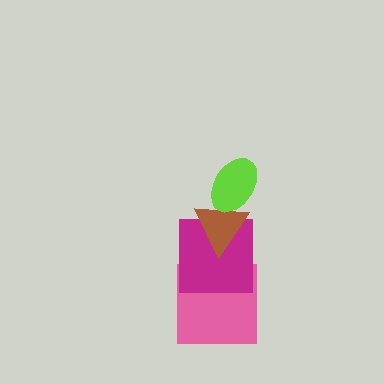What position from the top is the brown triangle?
The brown triangle is 2nd from the top.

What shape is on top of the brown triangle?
The lime ellipse is on top of the brown triangle.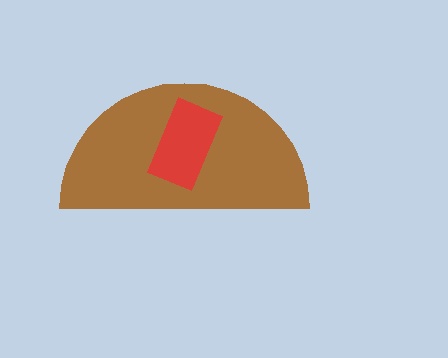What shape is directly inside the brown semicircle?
The red rectangle.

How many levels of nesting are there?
2.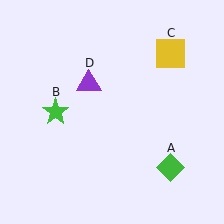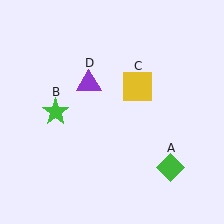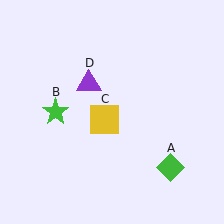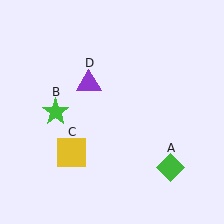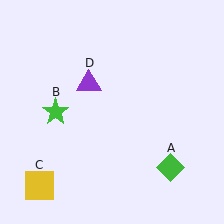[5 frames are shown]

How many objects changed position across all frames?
1 object changed position: yellow square (object C).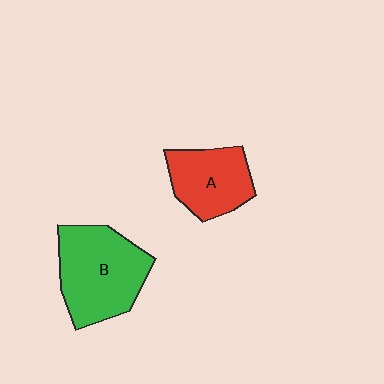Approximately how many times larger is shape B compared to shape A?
Approximately 1.5 times.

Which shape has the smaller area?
Shape A (red).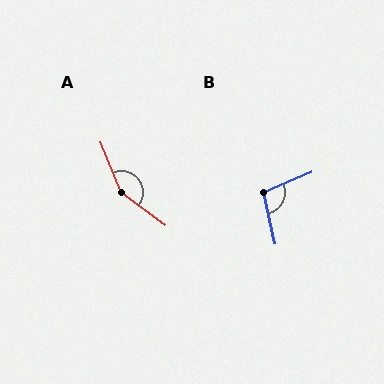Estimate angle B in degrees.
Approximately 100 degrees.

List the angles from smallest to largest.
B (100°), A (149°).